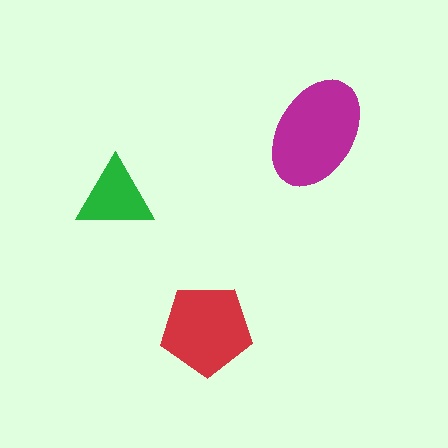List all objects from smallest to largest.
The green triangle, the red pentagon, the magenta ellipse.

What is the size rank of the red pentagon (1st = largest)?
2nd.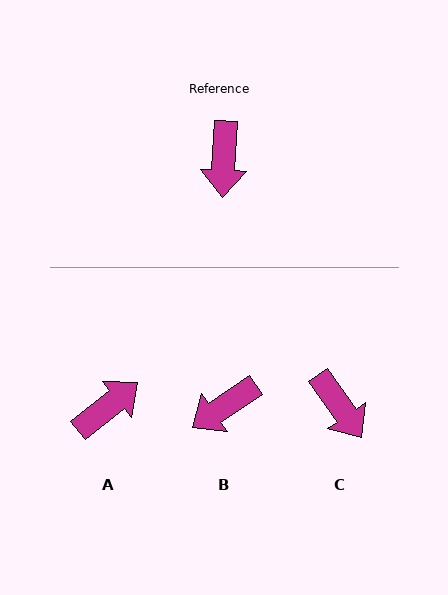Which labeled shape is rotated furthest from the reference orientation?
A, about 132 degrees away.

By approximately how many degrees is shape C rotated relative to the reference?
Approximately 38 degrees counter-clockwise.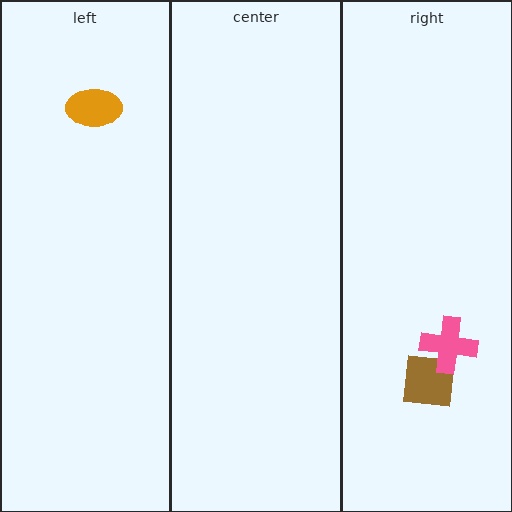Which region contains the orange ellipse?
The left region.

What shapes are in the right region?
The brown square, the pink cross.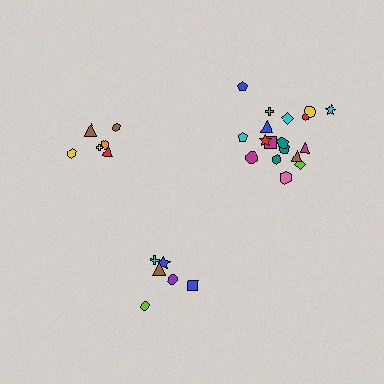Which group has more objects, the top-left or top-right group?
The top-right group.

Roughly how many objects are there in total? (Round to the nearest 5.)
Roughly 30 objects in total.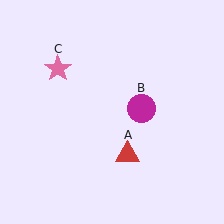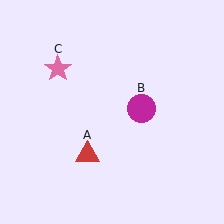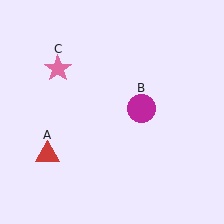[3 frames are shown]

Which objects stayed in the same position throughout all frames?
Magenta circle (object B) and pink star (object C) remained stationary.